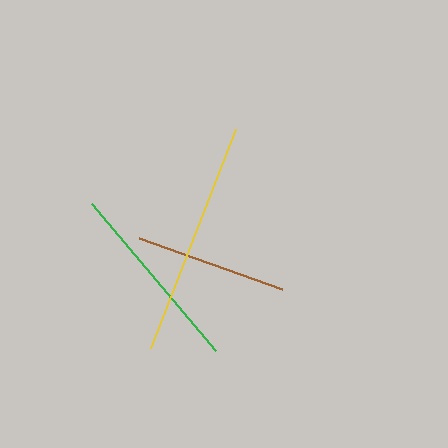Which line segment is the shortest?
The brown line is the shortest at approximately 152 pixels.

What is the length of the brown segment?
The brown segment is approximately 152 pixels long.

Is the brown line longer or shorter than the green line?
The green line is longer than the brown line.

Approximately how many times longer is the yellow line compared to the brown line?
The yellow line is approximately 1.5 times the length of the brown line.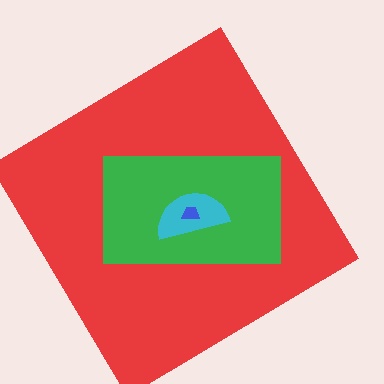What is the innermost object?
The blue trapezoid.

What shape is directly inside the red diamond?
The green rectangle.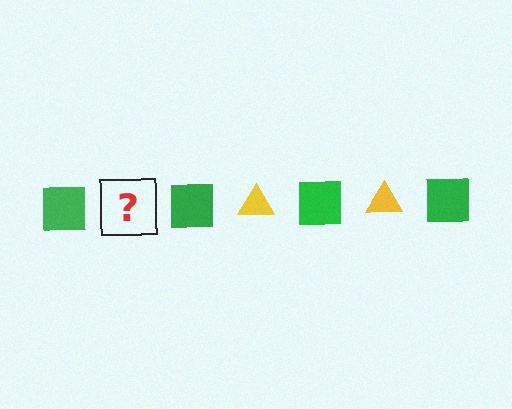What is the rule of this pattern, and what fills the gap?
The rule is that the pattern alternates between green square and yellow triangle. The gap should be filled with a yellow triangle.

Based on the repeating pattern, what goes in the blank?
The blank should be a yellow triangle.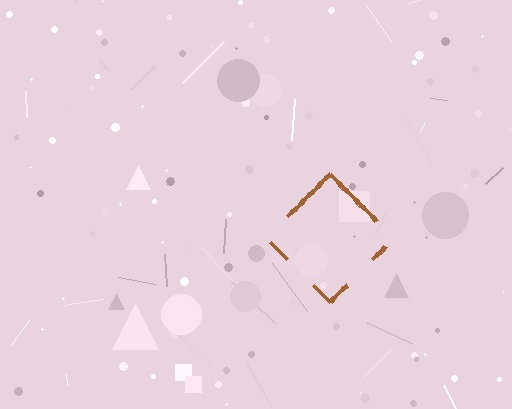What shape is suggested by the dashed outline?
The dashed outline suggests a diamond.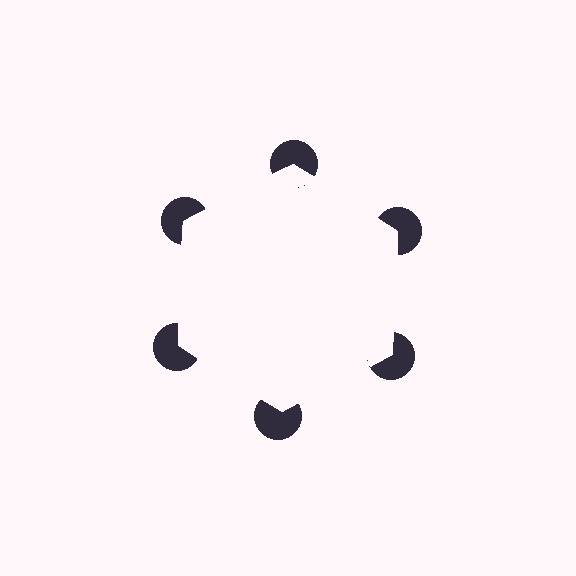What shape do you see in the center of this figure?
An illusory hexagon — its edges are inferred from the aligned wedge cuts in the pac-man discs, not physically drawn.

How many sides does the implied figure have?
6 sides.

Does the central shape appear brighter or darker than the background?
It typically appears slightly brighter than the background, even though no actual brightness change is drawn.